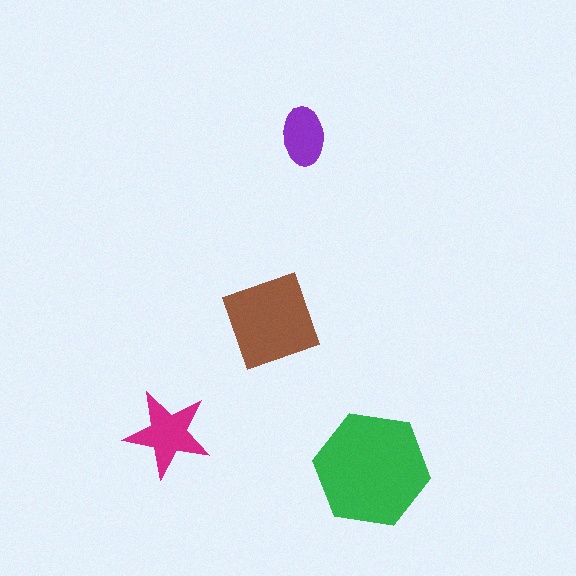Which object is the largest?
The green hexagon.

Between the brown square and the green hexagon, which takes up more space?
The green hexagon.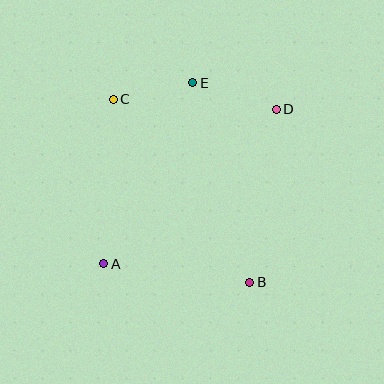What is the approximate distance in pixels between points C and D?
The distance between C and D is approximately 163 pixels.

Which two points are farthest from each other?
Points A and D are farthest from each other.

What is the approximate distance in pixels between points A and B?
The distance between A and B is approximately 147 pixels.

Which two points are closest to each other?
Points C and E are closest to each other.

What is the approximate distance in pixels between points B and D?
The distance between B and D is approximately 175 pixels.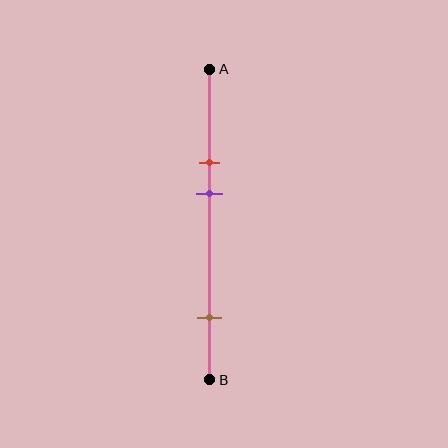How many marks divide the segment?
There are 3 marks dividing the segment.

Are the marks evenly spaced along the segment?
No, the marks are not evenly spaced.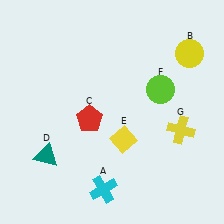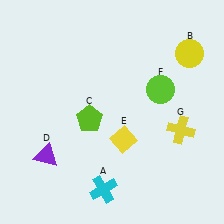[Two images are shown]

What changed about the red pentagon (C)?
In Image 1, C is red. In Image 2, it changed to lime.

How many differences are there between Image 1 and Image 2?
There are 2 differences between the two images.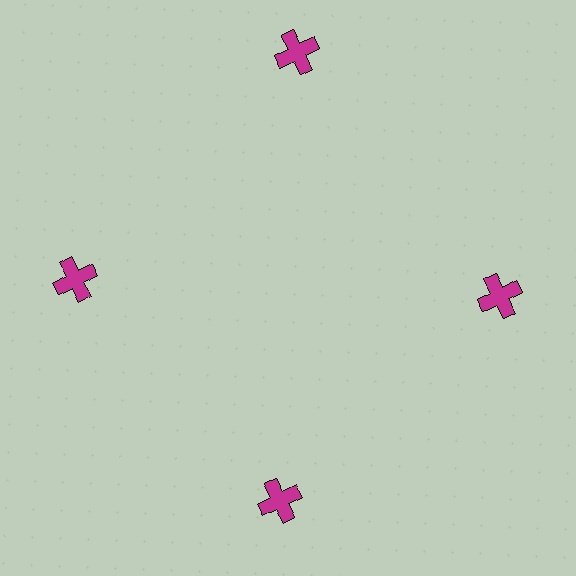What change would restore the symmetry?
The symmetry would be restored by moving it inward, back onto the ring so that all 4 crosses sit at equal angles and equal distance from the center.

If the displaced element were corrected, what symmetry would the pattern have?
It would have 4-fold rotational symmetry — the pattern would map onto itself every 90 degrees.